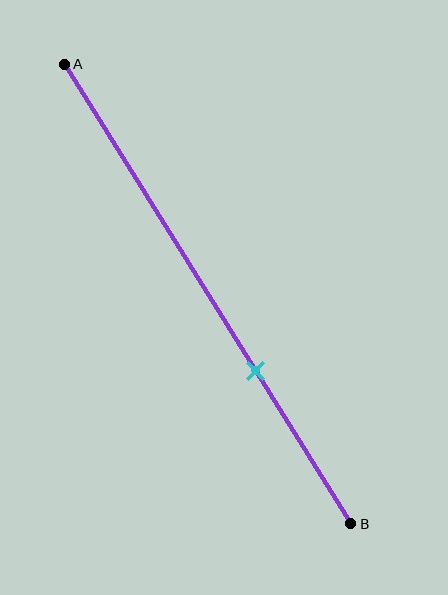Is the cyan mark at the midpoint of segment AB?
No, the mark is at about 65% from A, not at the 50% midpoint.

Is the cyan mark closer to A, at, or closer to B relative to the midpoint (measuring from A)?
The cyan mark is closer to point B than the midpoint of segment AB.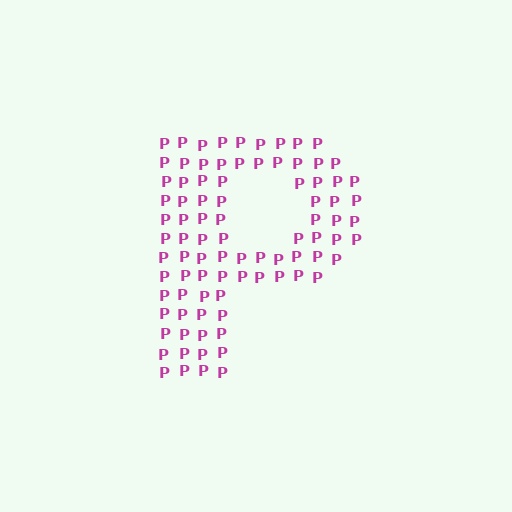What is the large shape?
The large shape is the letter P.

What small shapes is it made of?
It is made of small letter P's.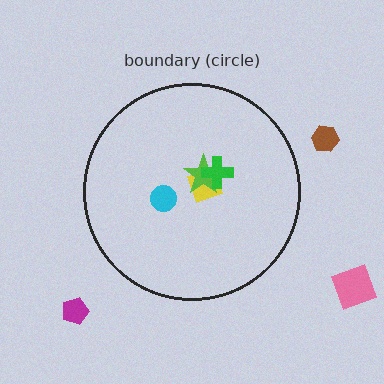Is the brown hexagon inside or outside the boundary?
Outside.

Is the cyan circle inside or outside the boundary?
Inside.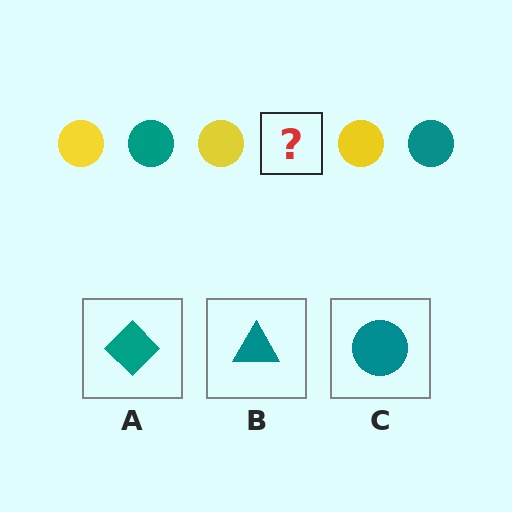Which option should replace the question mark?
Option C.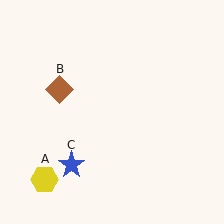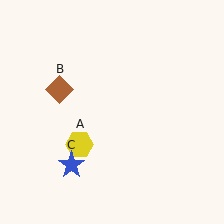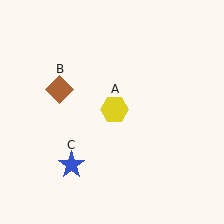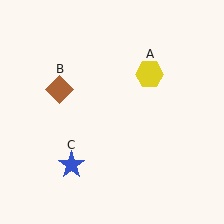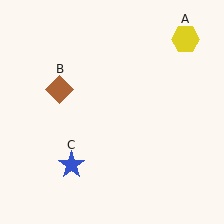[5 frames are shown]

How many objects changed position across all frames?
1 object changed position: yellow hexagon (object A).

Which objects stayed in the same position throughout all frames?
Brown diamond (object B) and blue star (object C) remained stationary.